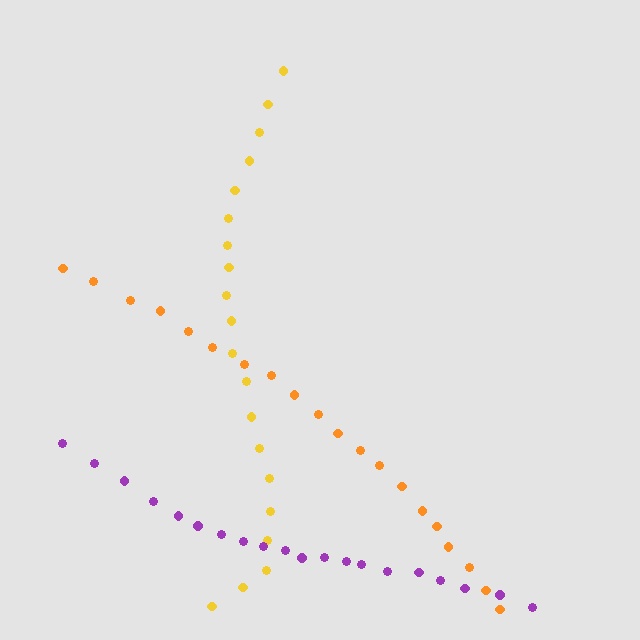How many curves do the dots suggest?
There are 3 distinct paths.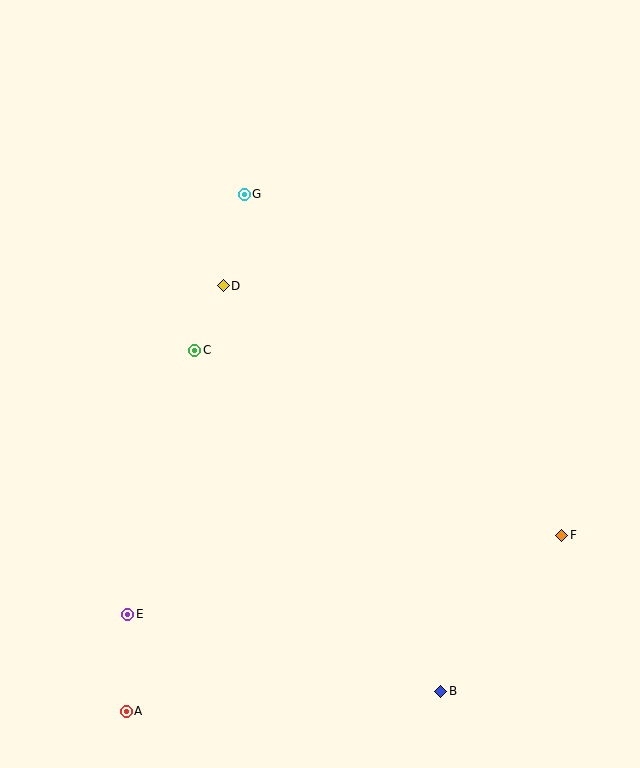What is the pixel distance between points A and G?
The distance between A and G is 530 pixels.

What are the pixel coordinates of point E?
Point E is at (128, 614).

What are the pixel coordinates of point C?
Point C is at (195, 350).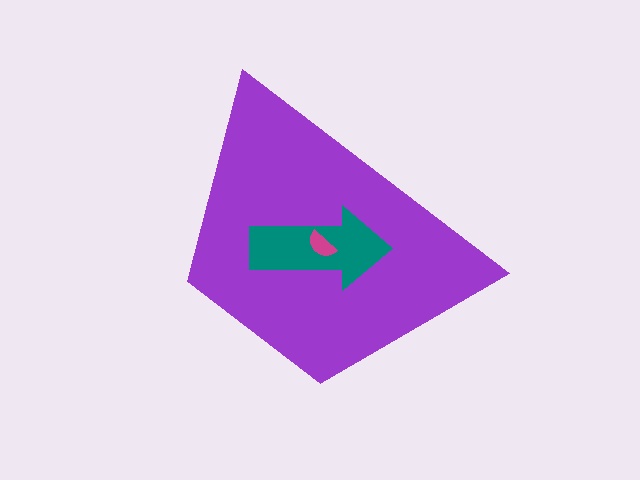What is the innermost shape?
The magenta semicircle.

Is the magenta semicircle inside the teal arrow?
Yes.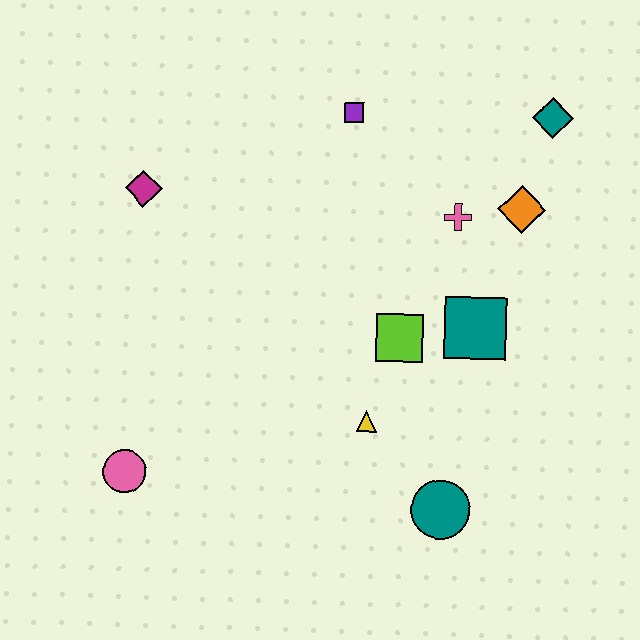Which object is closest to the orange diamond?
The pink cross is closest to the orange diamond.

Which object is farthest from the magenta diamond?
The teal circle is farthest from the magenta diamond.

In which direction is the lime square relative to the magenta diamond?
The lime square is to the right of the magenta diamond.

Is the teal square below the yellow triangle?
No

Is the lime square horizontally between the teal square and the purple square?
Yes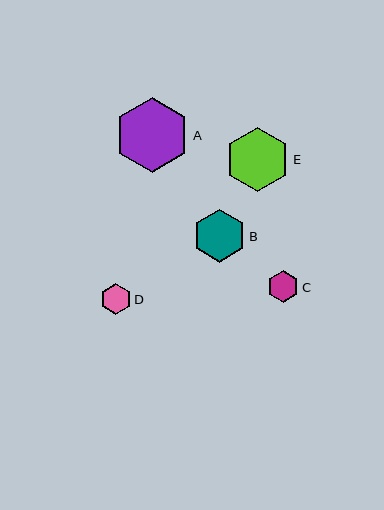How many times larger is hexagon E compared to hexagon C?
Hexagon E is approximately 2.0 times the size of hexagon C.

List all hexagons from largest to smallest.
From largest to smallest: A, E, B, C, D.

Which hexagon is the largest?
Hexagon A is the largest with a size of approximately 75 pixels.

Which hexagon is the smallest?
Hexagon D is the smallest with a size of approximately 31 pixels.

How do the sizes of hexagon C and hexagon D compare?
Hexagon C and hexagon D are approximately the same size.